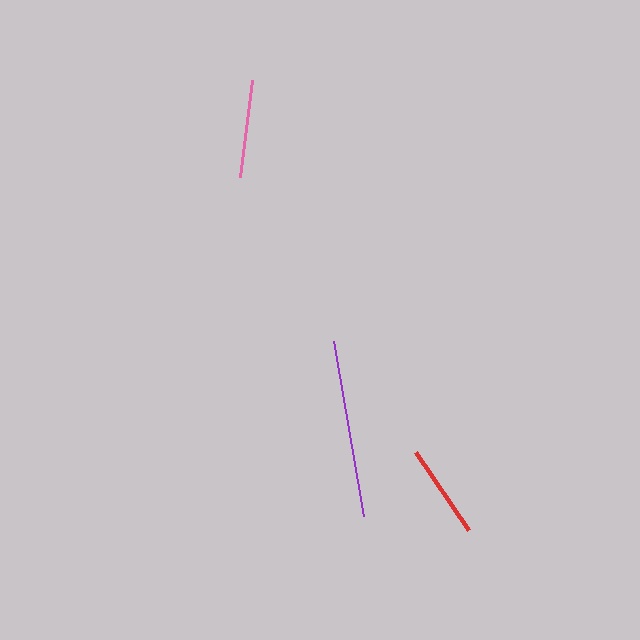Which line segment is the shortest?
The red line is the shortest at approximately 94 pixels.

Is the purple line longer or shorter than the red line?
The purple line is longer than the red line.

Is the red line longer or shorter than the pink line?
The pink line is longer than the red line.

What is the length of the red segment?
The red segment is approximately 94 pixels long.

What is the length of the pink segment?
The pink segment is approximately 98 pixels long.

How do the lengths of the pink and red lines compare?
The pink and red lines are approximately the same length.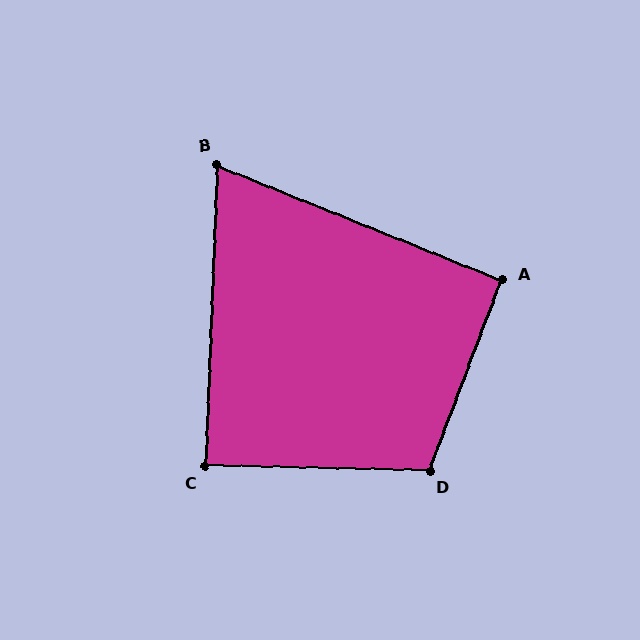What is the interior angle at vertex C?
Approximately 89 degrees (approximately right).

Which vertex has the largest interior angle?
D, at approximately 110 degrees.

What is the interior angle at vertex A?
Approximately 91 degrees (approximately right).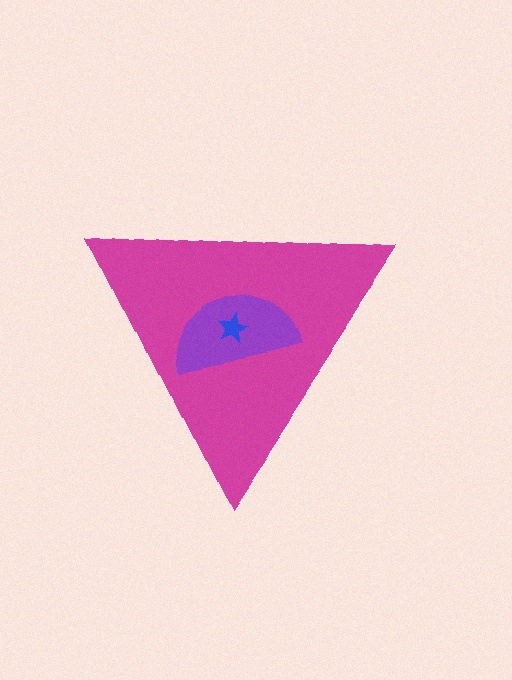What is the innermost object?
The blue star.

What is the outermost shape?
The magenta triangle.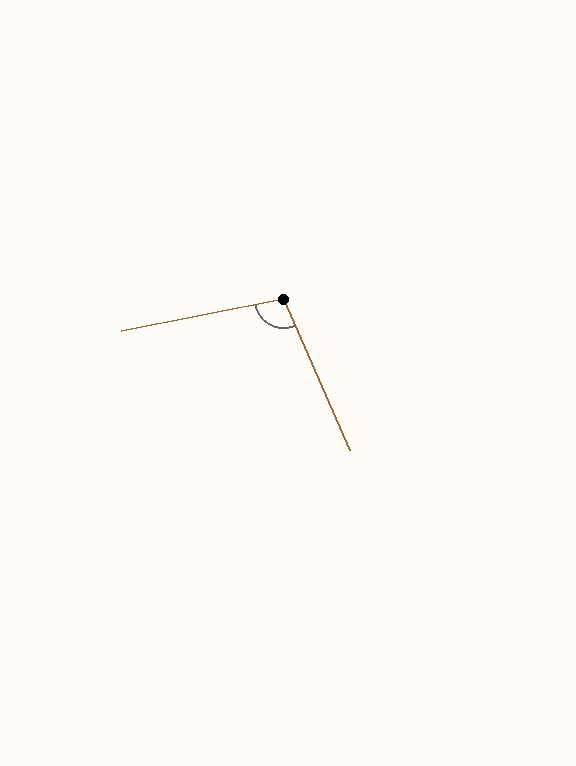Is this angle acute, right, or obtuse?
It is obtuse.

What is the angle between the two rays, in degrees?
Approximately 103 degrees.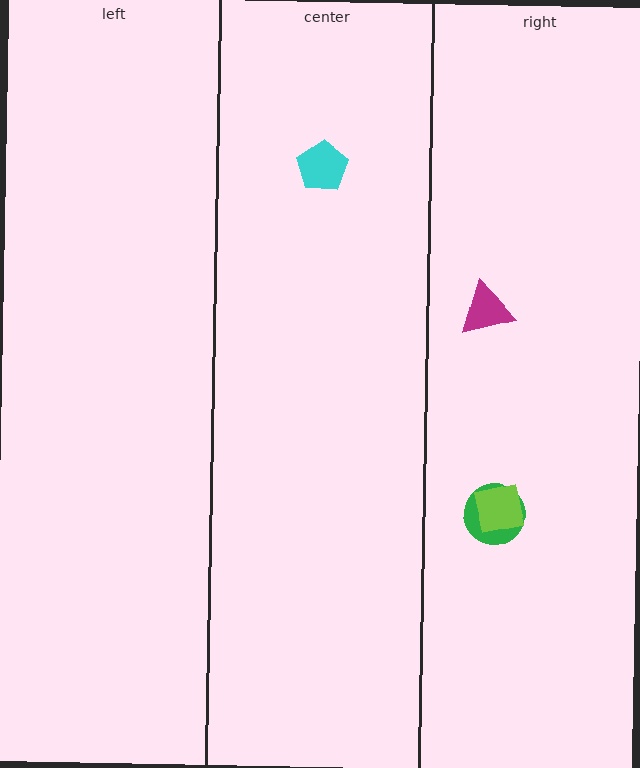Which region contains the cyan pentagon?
The center region.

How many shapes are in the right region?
3.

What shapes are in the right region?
The magenta triangle, the green circle, the lime square.